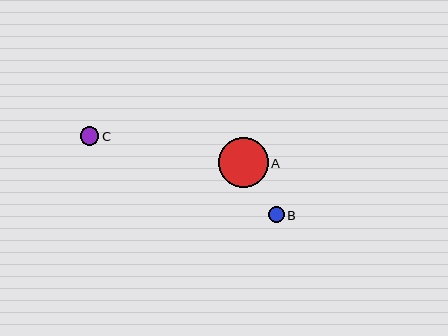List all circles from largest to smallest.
From largest to smallest: A, C, B.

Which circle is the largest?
Circle A is the largest with a size of approximately 50 pixels.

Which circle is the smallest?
Circle B is the smallest with a size of approximately 16 pixels.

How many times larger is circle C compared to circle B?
Circle C is approximately 1.2 times the size of circle B.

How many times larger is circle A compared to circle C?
Circle A is approximately 2.7 times the size of circle C.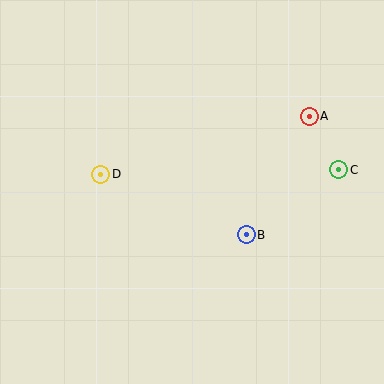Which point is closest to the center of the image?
Point B at (246, 235) is closest to the center.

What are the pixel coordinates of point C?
Point C is at (339, 170).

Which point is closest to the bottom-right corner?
Point B is closest to the bottom-right corner.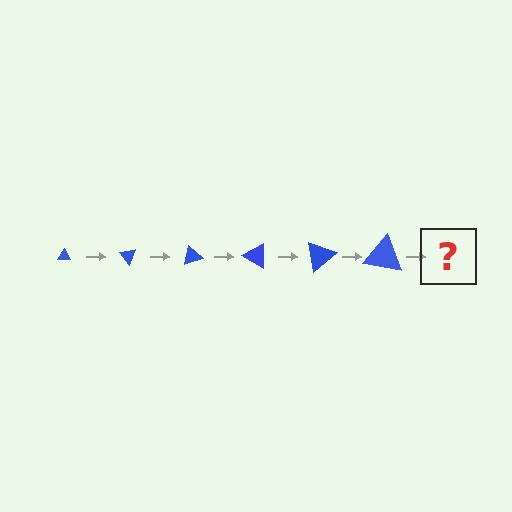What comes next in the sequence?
The next element should be a triangle, larger than the previous one and rotated 300 degrees from the start.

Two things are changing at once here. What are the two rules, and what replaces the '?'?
The two rules are that the triangle grows larger each step and it rotates 50 degrees each step. The '?' should be a triangle, larger than the previous one and rotated 300 degrees from the start.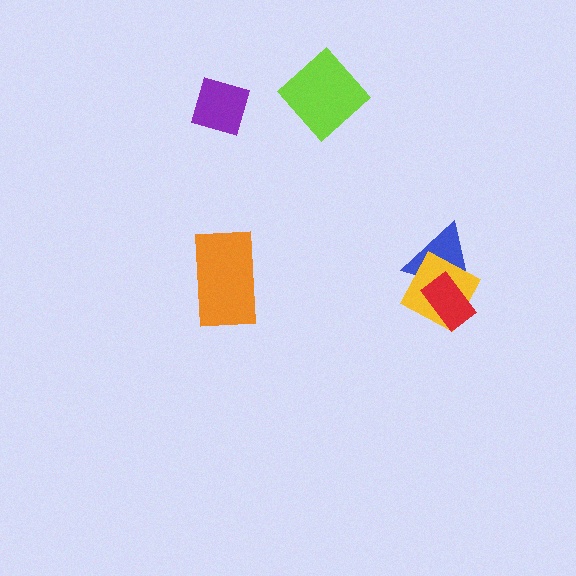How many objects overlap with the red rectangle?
2 objects overlap with the red rectangle.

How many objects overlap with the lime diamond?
0 objects overlap with the lime diamond.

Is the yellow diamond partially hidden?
Yes, it is partially covered by another shape.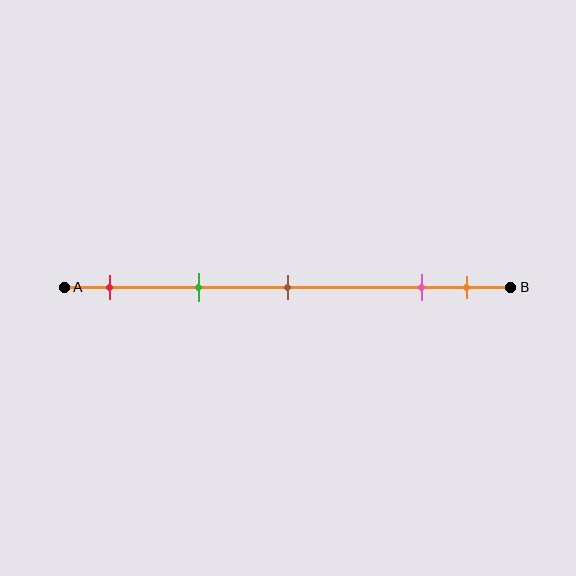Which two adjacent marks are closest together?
The pink and orange marks are the closest adjacent pair.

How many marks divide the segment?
There are 5 marks dividing the segment.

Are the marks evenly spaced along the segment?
No, the marks are not evenly spaced.